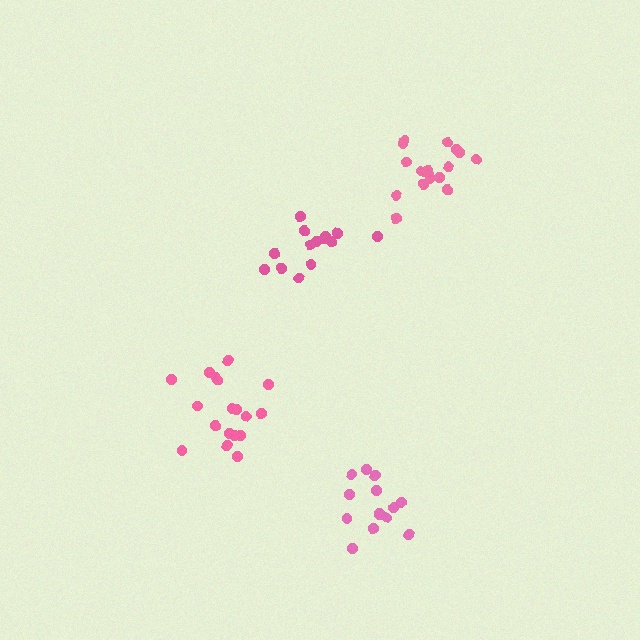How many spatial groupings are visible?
There are 4 spatial groupings.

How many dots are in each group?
Group 1: 14 dots, Group 2: 14 dots, Group 3: 17 dots, Group 4: 18 dots (63 total).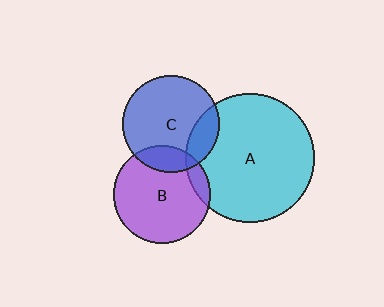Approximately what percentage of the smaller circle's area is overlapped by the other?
Approximately 10%.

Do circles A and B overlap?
Yes.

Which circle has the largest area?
Circle A (cyan).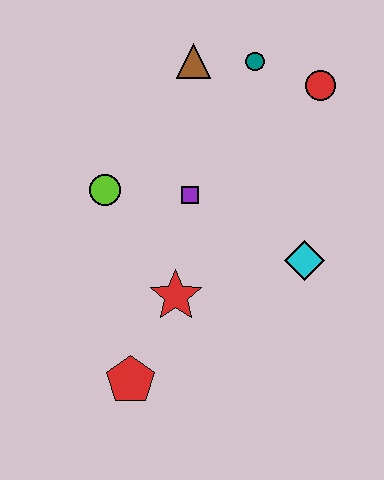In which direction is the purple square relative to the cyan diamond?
The purple square is to the left of the cyan diamond.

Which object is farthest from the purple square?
The red pentagon is farthest from the purple square.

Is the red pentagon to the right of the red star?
No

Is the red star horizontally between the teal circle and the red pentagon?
Yes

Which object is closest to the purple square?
The lime circle is closest to the purple square.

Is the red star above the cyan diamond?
No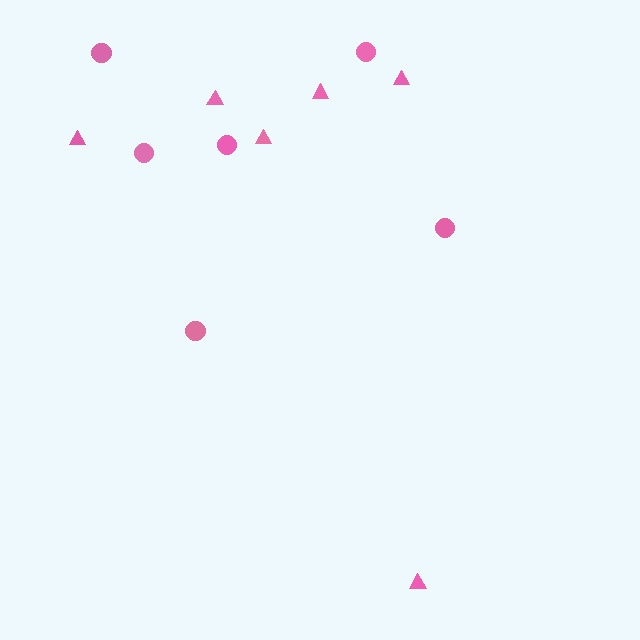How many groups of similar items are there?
There are 2 groups: one group of triangles (6) and one group of circles (6).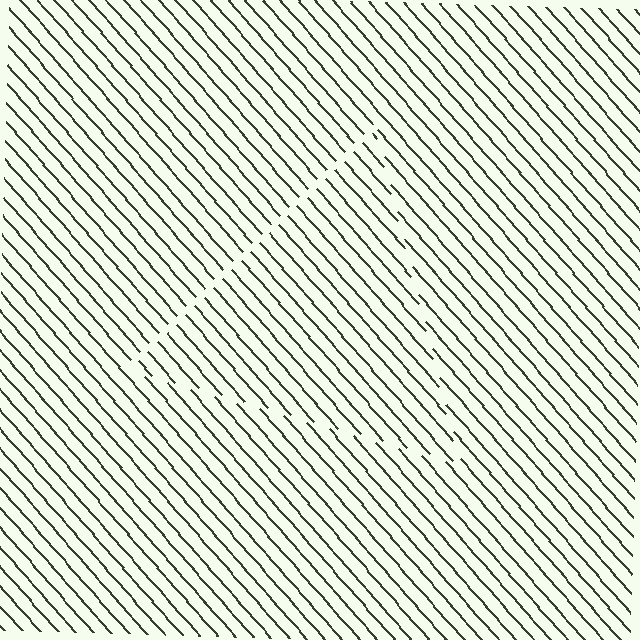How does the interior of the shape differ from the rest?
The interior of the shape contains the same grating, shifted by half a period — the contour is defined by the phase discontinuity where line-ends from the inner and outer gratings abut.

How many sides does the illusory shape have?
3 sides — the line-ends trace a triangle.